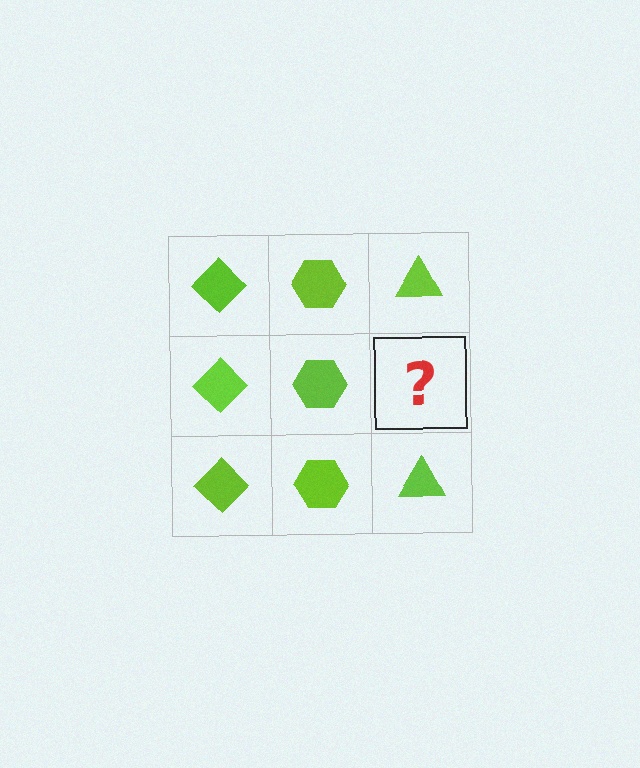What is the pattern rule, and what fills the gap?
The rule is that each column has a consistent shape. The gap should be filled with a lime triangle.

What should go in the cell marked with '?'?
The missing cell should contain a lime triangle.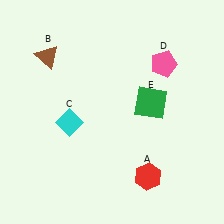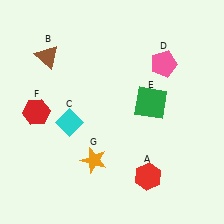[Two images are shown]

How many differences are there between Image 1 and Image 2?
There are 2 differences between the two images.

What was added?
A red hexagon (F), an orange star (G) were added in Image 2.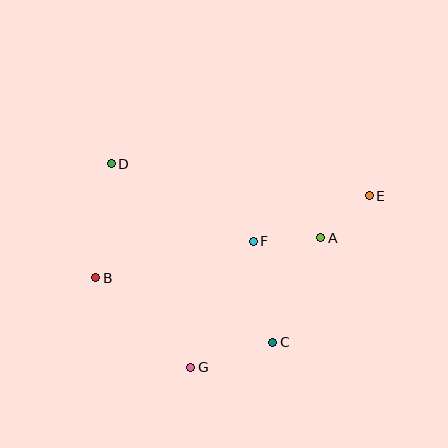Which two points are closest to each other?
Points A and E are closest to each other.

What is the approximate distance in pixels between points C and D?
The distance between C and D is approximately 241 pixels.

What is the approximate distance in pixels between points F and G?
The distance between F and G is approximately 141 pixels.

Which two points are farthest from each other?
Points B and E are farthest from each other.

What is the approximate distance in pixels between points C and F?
The distance between C and F is approximately 103 pixels.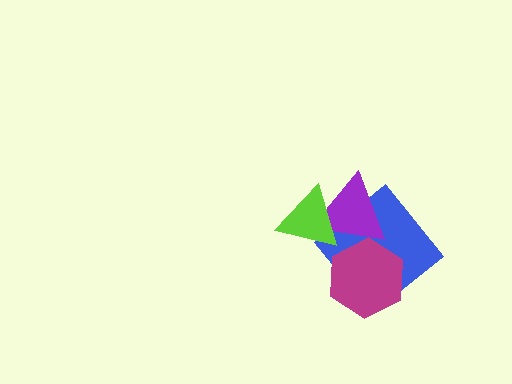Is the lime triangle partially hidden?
No, no other shape covers it.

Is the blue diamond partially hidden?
Yes, it is partially covered by another shape.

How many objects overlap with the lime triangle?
1 object overlaps with the lime triangle.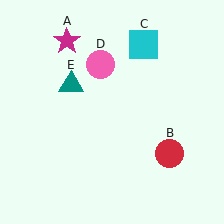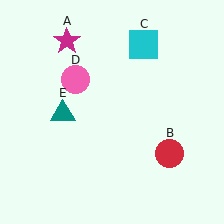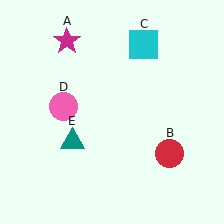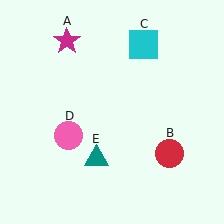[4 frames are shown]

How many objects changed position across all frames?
2 objects changed position: pink circle (object D), teal triangle (object E).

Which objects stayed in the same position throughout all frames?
Magenta star (object A) and red circle (object B) and cyan square (object C) remained stationary.